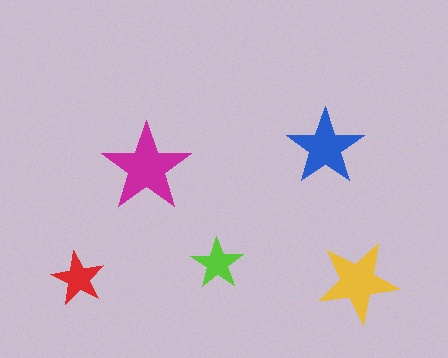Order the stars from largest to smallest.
the magenta one, the yellow one, the blue one, the red one, the lime one.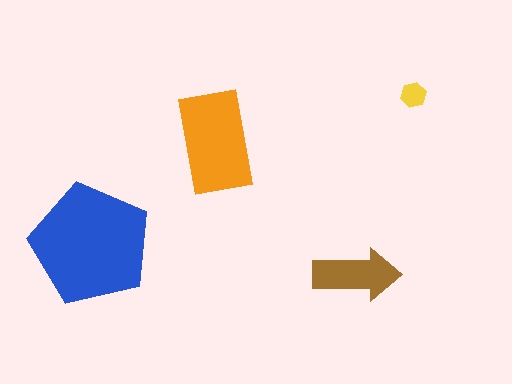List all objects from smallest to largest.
The yellow hexagon, the brown arrow, the orange rectangle, the blue pentagon.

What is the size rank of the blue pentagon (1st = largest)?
1st.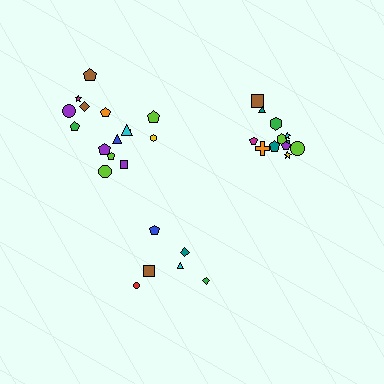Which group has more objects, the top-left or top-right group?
The top-left group.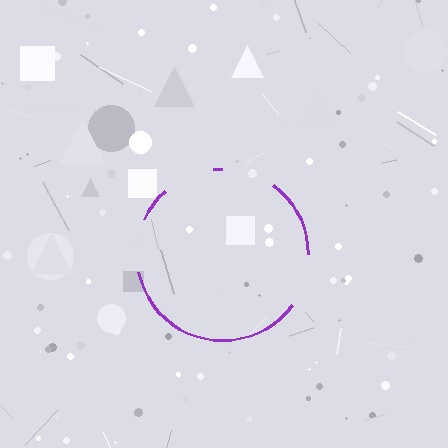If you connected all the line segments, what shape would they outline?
They would outline a circle.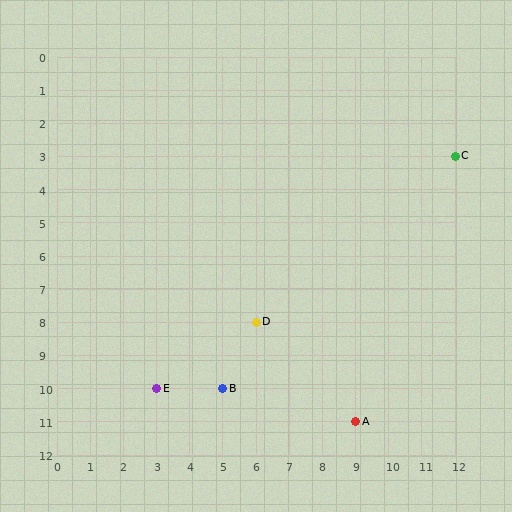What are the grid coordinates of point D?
Point D is at grid coordinates (6, 8).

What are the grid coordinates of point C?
Point C is at grid coordinates (12, 3).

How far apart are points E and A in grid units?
Points E and A are 6 columns and 1 row apart (about 6.1 grid units diagonally).